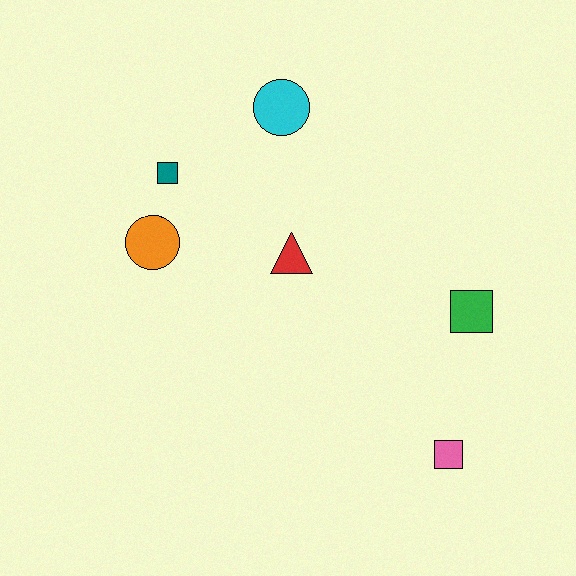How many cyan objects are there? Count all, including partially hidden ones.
There is 1 cyan object.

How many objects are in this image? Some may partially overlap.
There are 6 objects.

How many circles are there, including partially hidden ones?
There are 2 circles.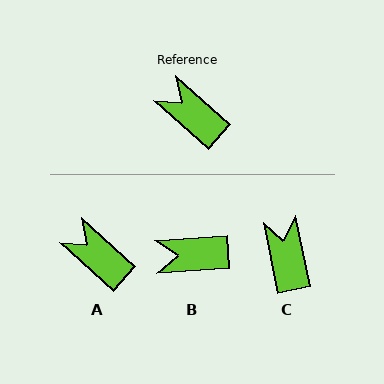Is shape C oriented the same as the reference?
No, it is off by about 36 degrees.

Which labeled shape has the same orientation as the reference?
A.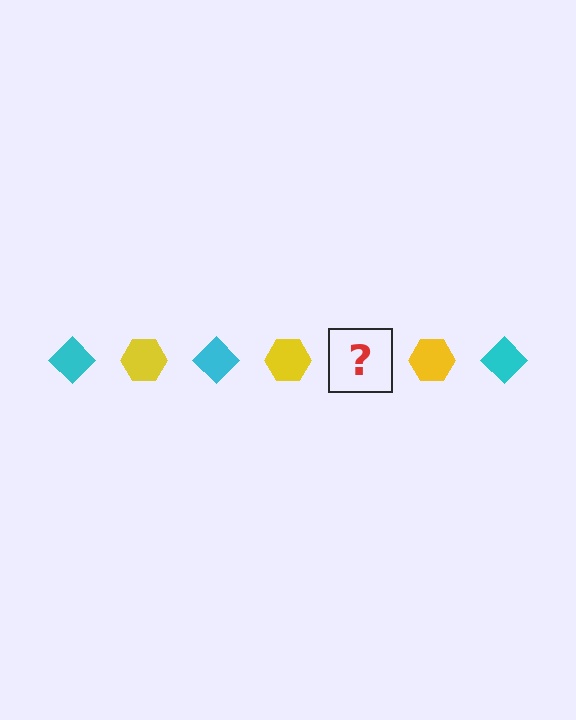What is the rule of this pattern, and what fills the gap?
The rule is that the pattern alternates between cyan diamond and yellow hexagon. The gap should be filled with a cyan diamond.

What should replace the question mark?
The question mark should be replaced with a cyan diamond.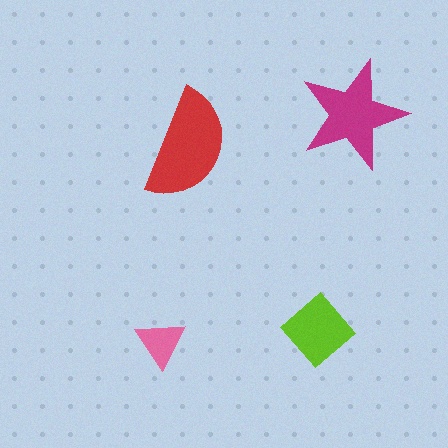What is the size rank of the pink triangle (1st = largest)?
4th.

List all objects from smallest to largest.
The pink triangle, the lime diamond, the magenta star, the red semicircle.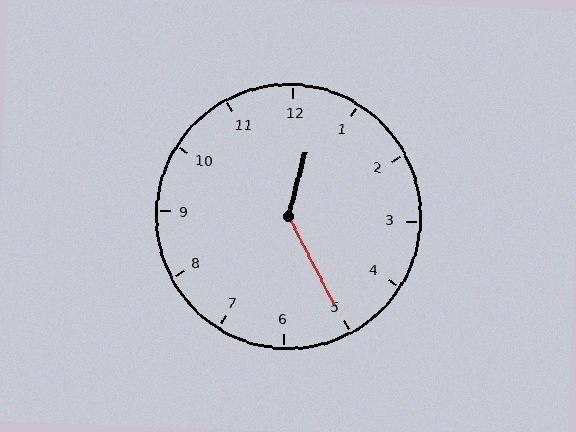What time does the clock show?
12:25.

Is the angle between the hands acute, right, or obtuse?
It is obtuse.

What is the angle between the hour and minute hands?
Approximately 138 degrees.